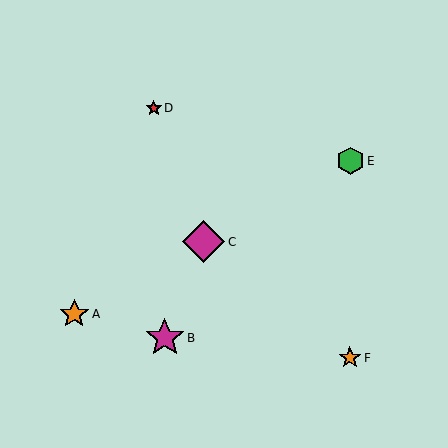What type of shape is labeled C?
Shape C is a magenta diamond.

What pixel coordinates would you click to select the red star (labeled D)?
Click at (154, 108) to select the red star D.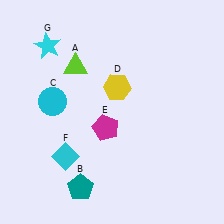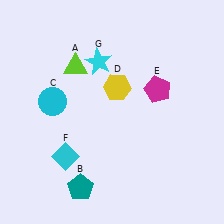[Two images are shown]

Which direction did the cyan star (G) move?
The cyan star (G) moved right.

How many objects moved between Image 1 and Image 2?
2 objects moved between the two images.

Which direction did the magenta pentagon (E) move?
The magenta pentagon (E) moved right.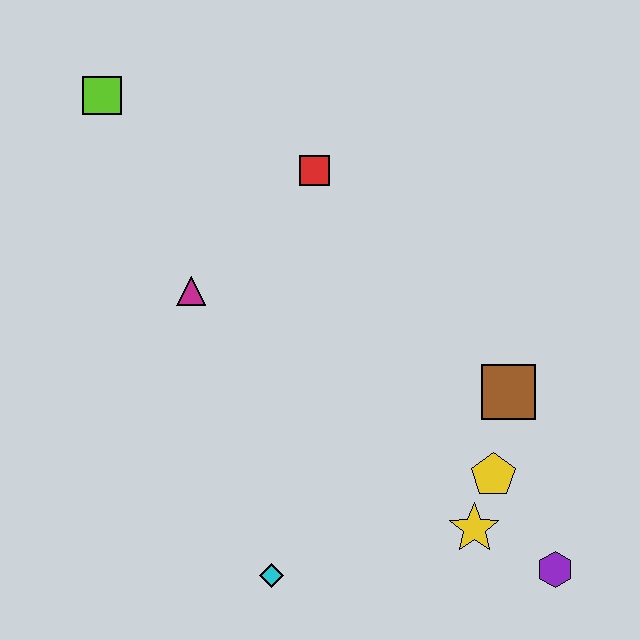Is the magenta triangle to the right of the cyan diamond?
No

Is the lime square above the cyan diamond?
Yes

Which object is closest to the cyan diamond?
The yellow star is closest to the cyan diamond.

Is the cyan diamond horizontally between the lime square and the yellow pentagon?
Yes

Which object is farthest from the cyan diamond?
The lime square is farthest from the cyan diamond.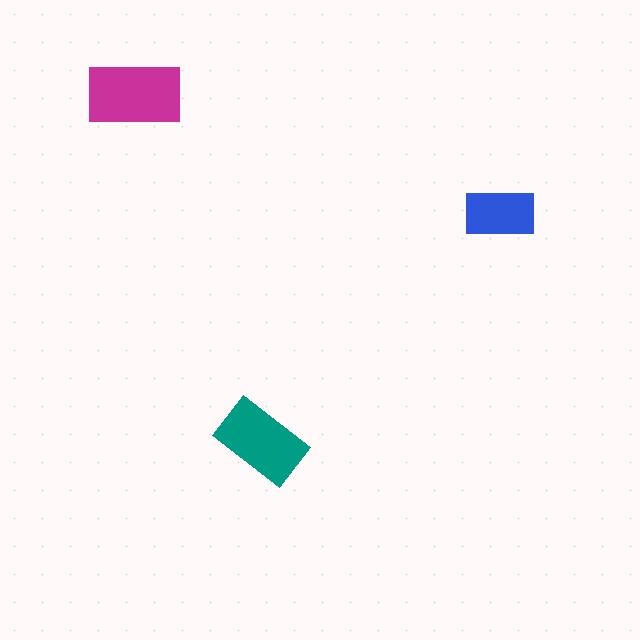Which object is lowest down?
The teal rectangle is bottommost.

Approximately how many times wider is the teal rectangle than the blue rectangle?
About 1.5 times wider.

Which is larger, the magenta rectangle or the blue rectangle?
The magenta one.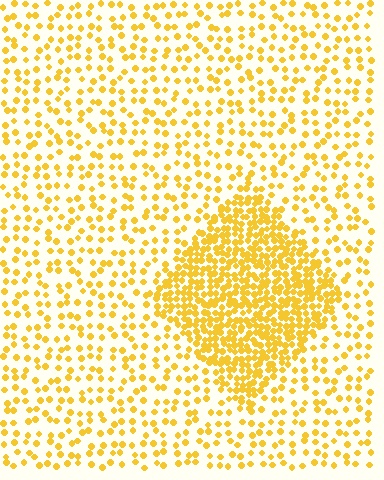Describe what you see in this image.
The image contains small yellow elements arranged at two different densities. A diamond-shaped region is visible where the elements are more densely packed than the surrounding area.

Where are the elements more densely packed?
The elements are more densely packed inside the diamond boundary.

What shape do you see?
I see a diamond.